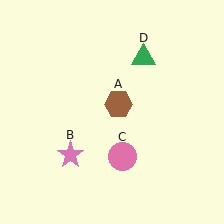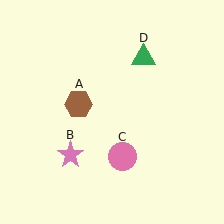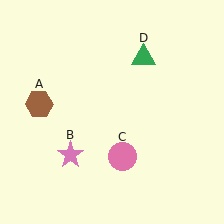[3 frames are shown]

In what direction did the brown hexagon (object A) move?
The brown hexagon (object A) moved left.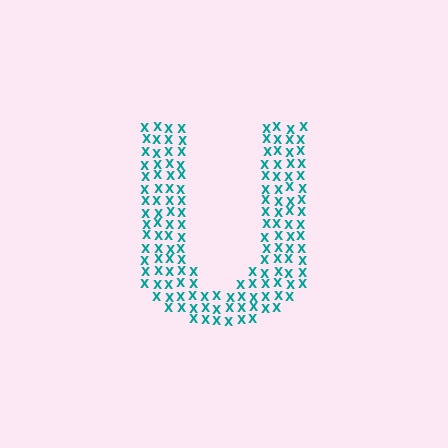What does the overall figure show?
The overall figure shows the letter U.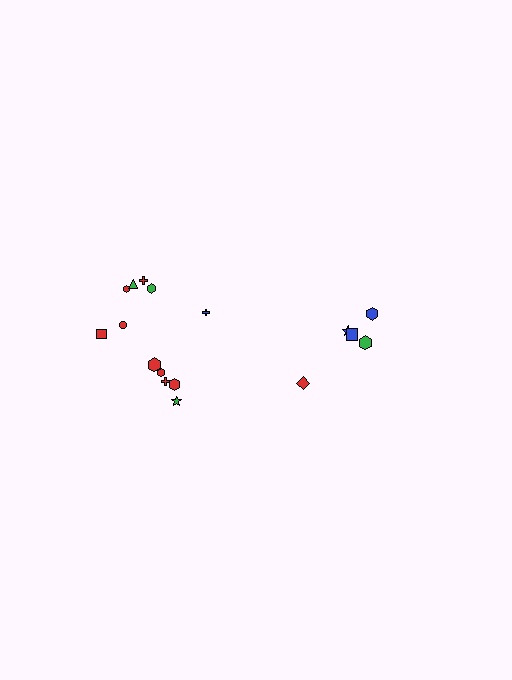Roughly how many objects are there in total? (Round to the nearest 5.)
Roughly 15 objects in total.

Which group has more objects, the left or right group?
The left group.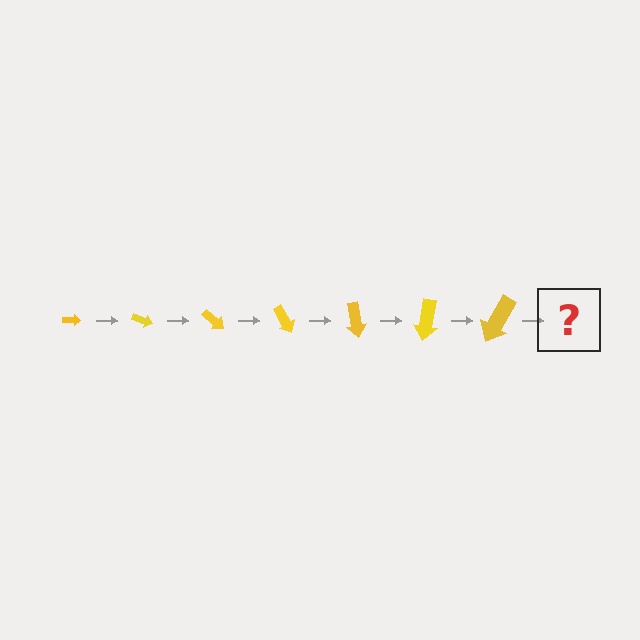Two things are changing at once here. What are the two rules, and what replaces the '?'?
The two rules are that the arrow grows larger each step and it rotates 20 degrees each step. The '?' should be an arrow, larger than the previous one and rotated 140 degrees from the start.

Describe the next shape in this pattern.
It should be an arrow, larger than the previous one and rotated 140 degrees from the start.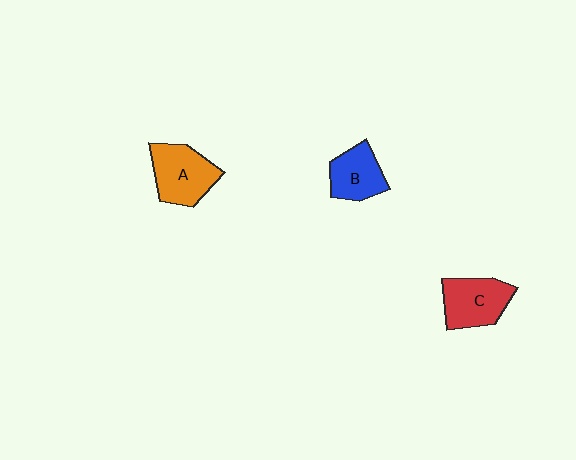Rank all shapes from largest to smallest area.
From largest to smallest: A (orange), C (red), B (blue).